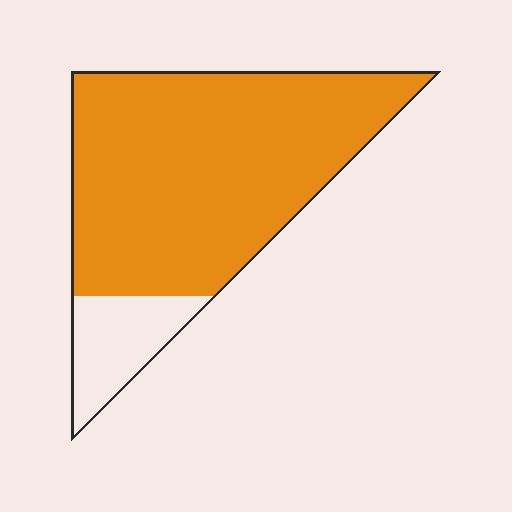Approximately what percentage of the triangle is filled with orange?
Approximately 85%.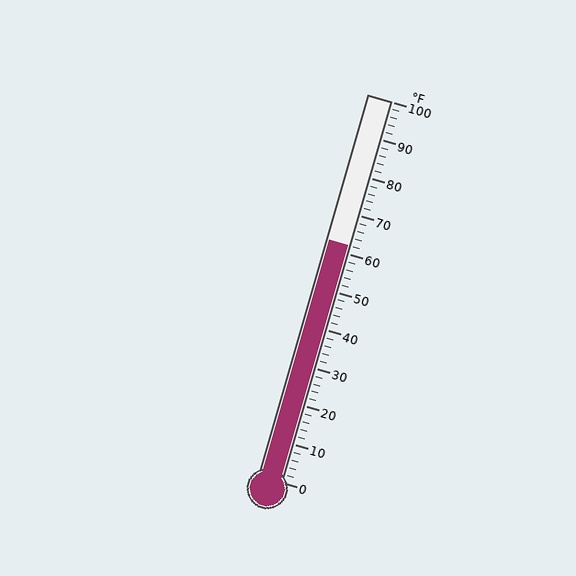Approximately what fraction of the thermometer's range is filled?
The thermometer is filled to approximately 60% of its range.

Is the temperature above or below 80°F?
The temperature is below 80°F.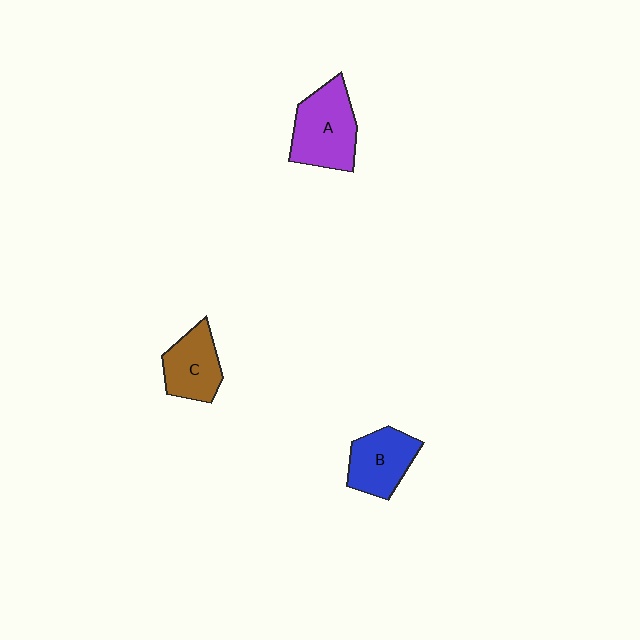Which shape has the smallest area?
Shape C (brown).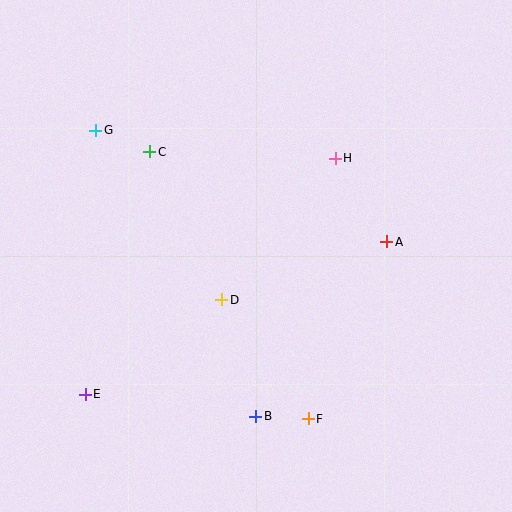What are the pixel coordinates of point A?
Point A is at (386, 242).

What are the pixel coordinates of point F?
Point F is at (308, 419).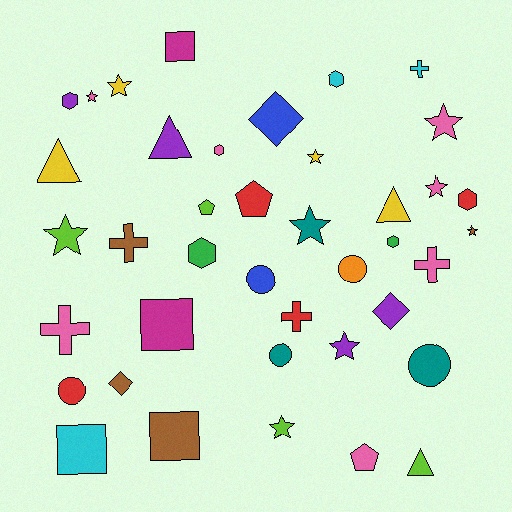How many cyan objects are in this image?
There are 3 cyan objects.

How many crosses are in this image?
There are 5 crosses.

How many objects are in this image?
There are 40 objects.